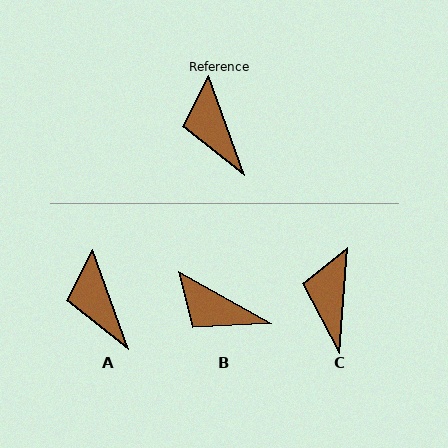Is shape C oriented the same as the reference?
No, it is off by about 24 degrees.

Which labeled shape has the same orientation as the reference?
A.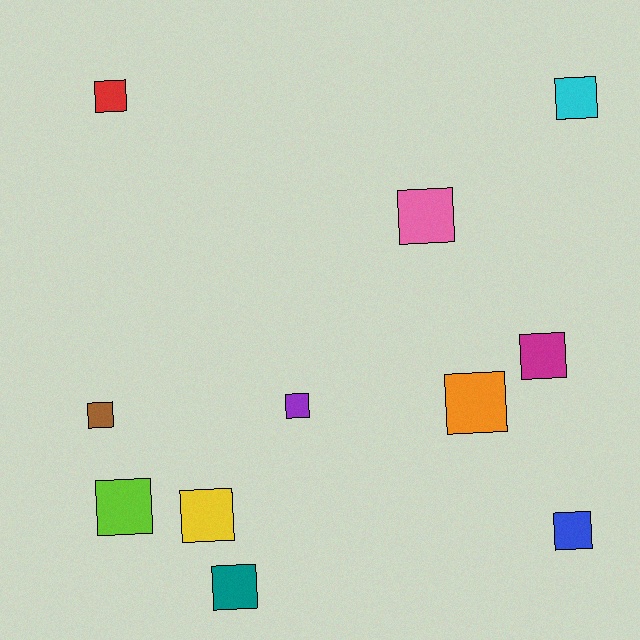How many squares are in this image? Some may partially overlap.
There are 11 squares.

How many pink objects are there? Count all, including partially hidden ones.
There is 1 pink object.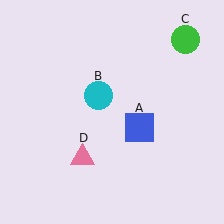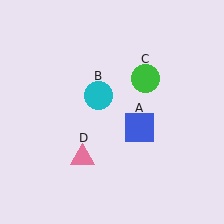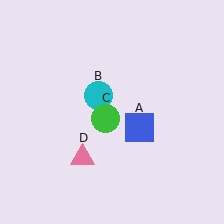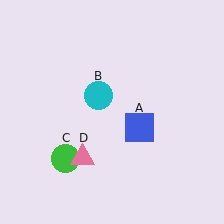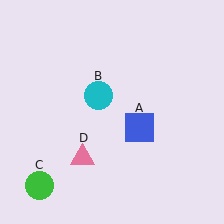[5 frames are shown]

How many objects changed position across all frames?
1 object changed position: green circle (object C).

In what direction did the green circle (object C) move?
The green circle (object C) moved down and to the left.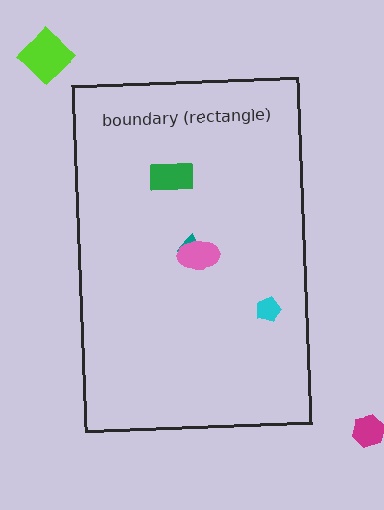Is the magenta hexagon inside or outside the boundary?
Outside.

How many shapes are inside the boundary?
4 inside, 2 outside.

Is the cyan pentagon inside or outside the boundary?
Inside.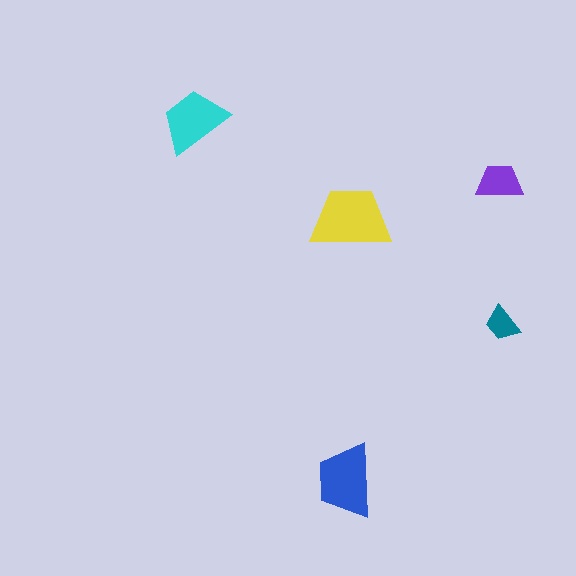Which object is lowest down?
The blue trapezoid is bottommost.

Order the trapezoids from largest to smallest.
the yellow one, the blue one, the cyan one, the purple one, the teal one.